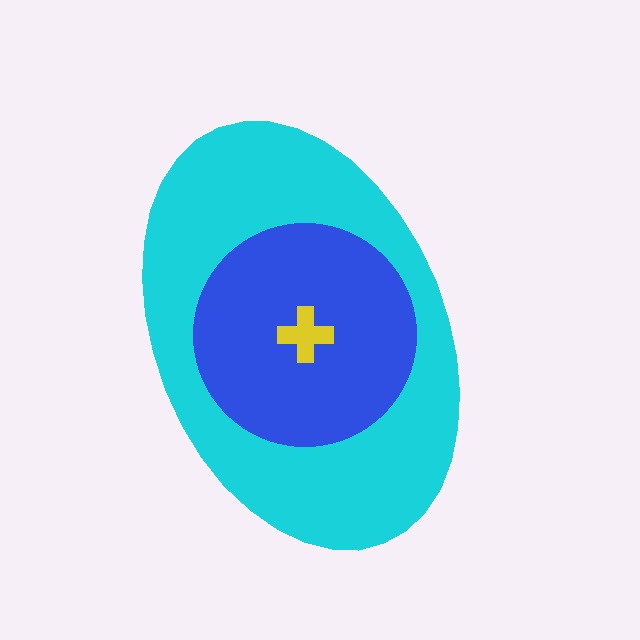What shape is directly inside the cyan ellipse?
The blue circle.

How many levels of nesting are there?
3.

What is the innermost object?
The yellow cross.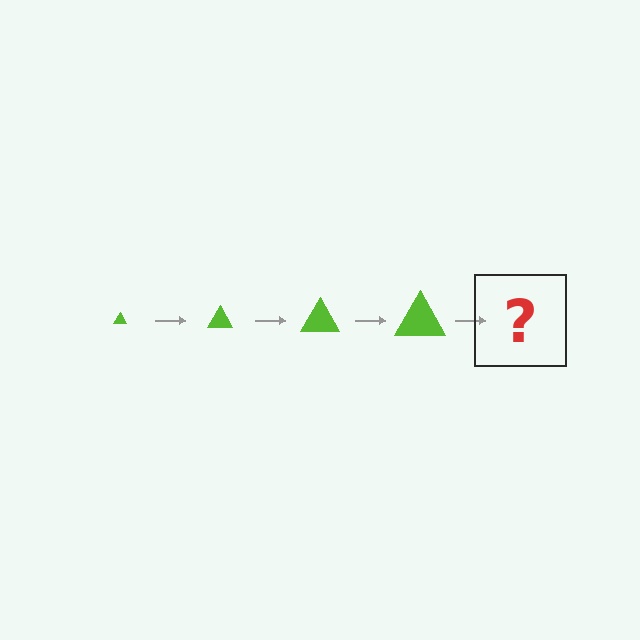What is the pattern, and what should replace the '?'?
The pattern is that the triangle gets progressively larger each step. The '?' should be a lime triangle, larger than the previous one.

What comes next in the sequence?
The next element should be a lime triangle, larger than the previous one.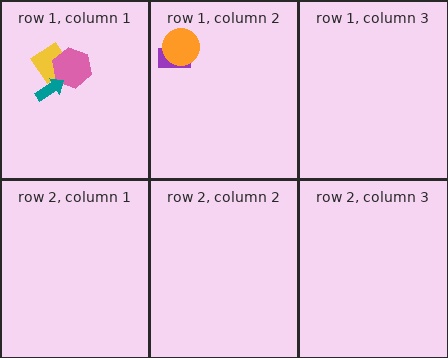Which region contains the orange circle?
The row 1, column 2 region.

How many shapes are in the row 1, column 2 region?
2.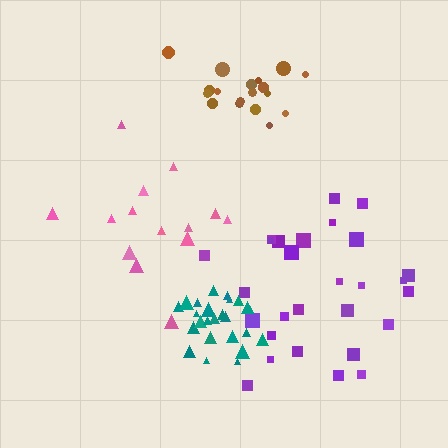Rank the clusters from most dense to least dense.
teal, brown, purple, pink.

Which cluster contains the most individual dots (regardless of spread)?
Purple (28).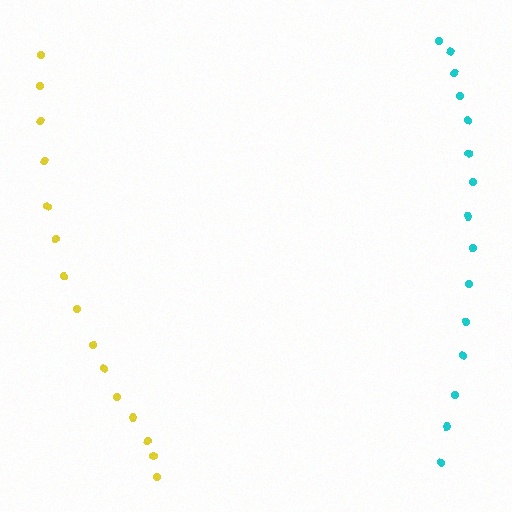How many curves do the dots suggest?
There are 2 distinct paths.